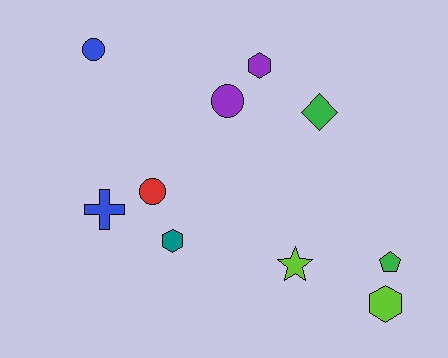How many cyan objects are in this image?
There are no cyan objects.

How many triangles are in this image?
There are no triangles.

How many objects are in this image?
There are 10 objects.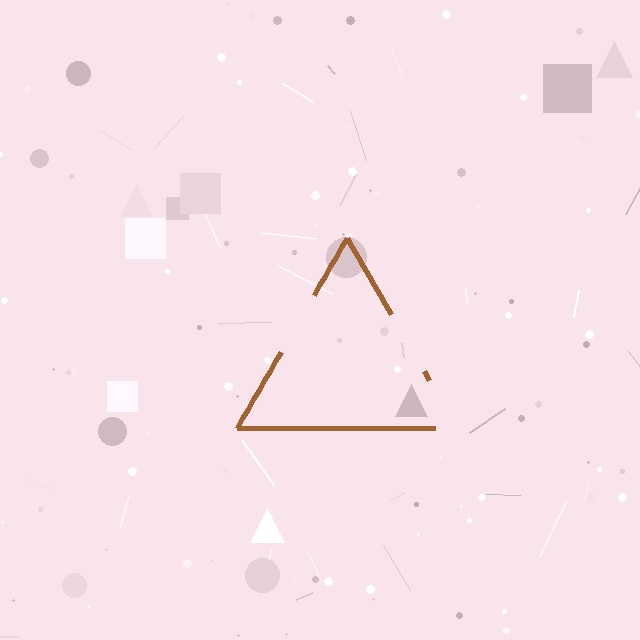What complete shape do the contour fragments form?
The contour fragments form a triangle.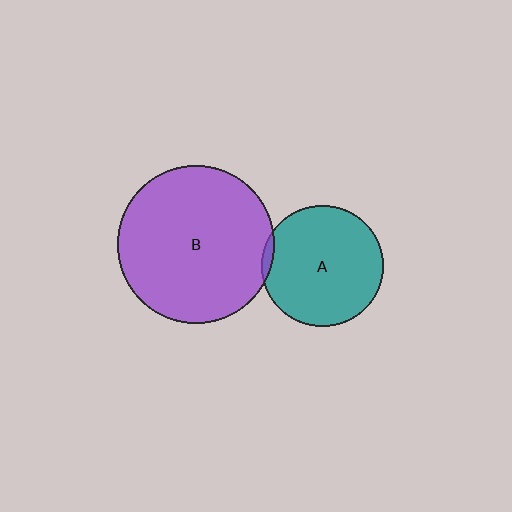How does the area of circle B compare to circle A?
Approximately 1.7 times.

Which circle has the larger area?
Circle B (purple).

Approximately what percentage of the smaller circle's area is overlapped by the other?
Approximately 5%.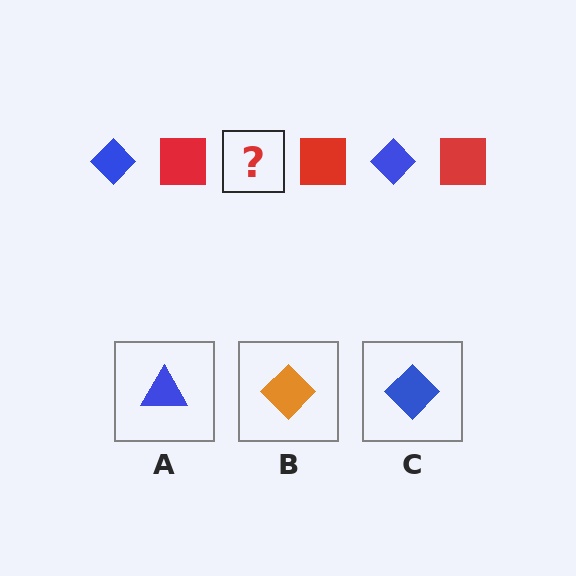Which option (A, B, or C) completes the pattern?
C.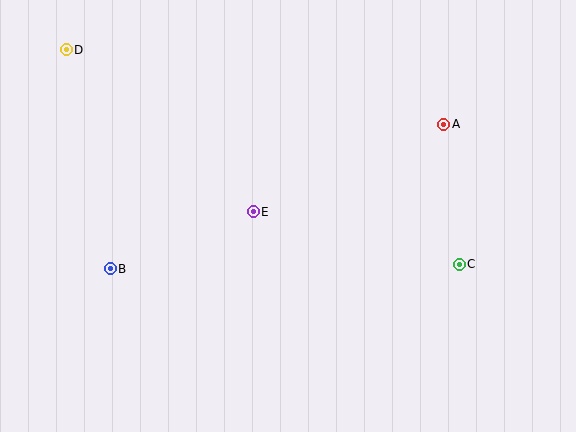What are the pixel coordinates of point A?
Point A is at (444, 124).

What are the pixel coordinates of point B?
Point B is at (110, 269).